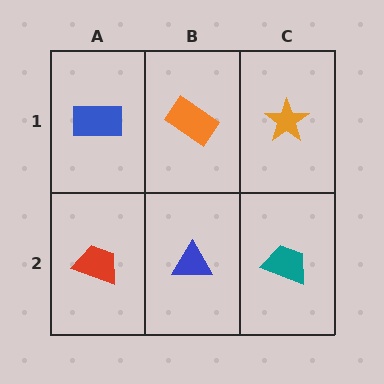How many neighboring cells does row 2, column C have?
2.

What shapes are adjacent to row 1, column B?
A blue triangle (row 2, column B), a blue rectangle (row 1, column A), an orange star (row 1, column C).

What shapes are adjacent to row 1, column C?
A teal trapezoid (row 2, column C), an orange rectangle (row 1, column B).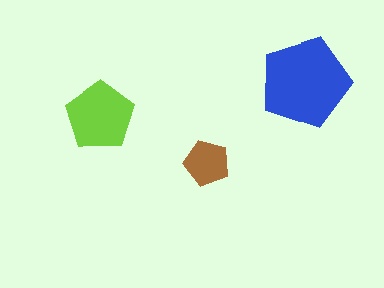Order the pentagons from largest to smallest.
the blue one, the lime one, the brown one.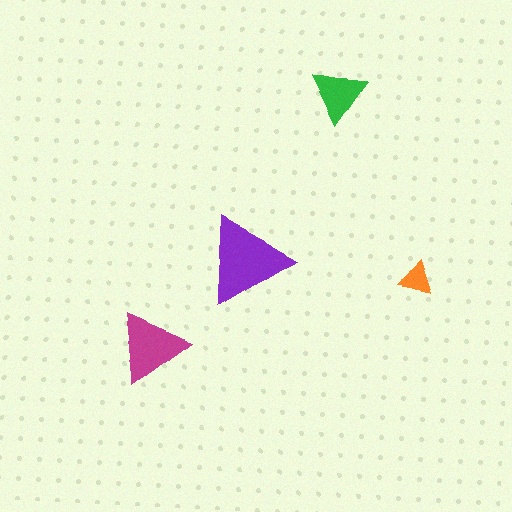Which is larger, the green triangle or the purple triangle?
The purple one.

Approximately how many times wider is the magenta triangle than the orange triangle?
About 2 times wider.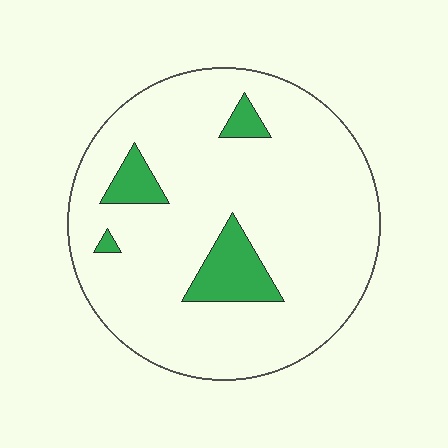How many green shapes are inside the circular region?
4.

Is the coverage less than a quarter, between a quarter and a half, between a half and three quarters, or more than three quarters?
Less than a quarter.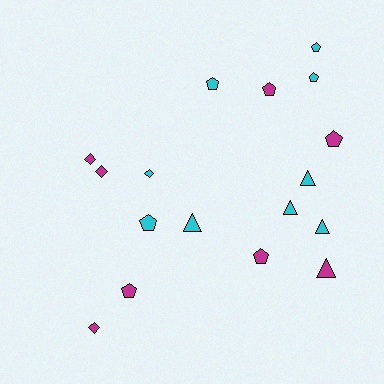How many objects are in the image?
There are 17 objects.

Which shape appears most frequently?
Pentagon, with 8 objects.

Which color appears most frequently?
Cyan, with 9 objects.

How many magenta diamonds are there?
There are 3 magenta diamonds.